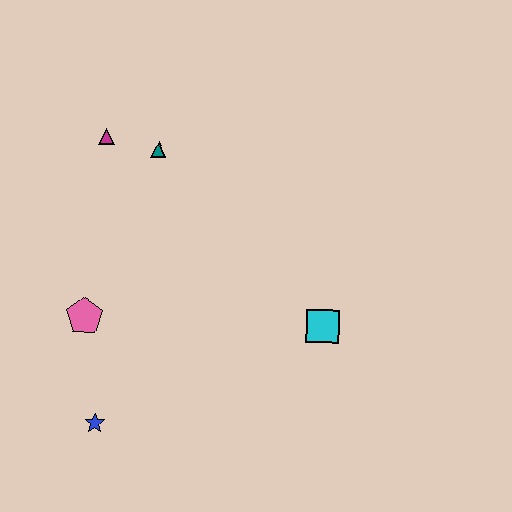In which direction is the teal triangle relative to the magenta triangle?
The teal triangle is to the right of the magenta triangle.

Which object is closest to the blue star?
The pink pentagon is closest to the blue star.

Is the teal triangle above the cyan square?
Yes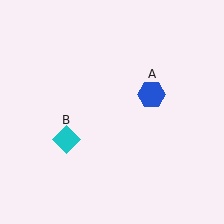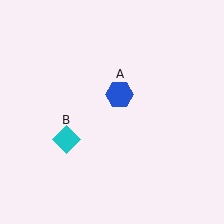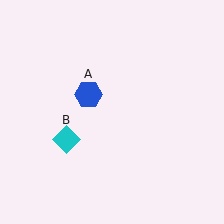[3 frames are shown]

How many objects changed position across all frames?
1 object changed position: blue hexagon (object A).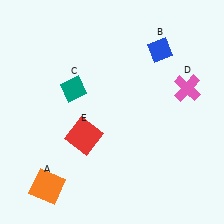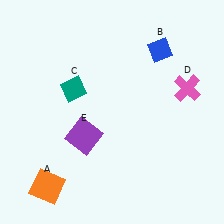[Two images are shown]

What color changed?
The square (E) changed from red in Image 1 to purple in Image 2.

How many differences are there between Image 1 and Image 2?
There is 1 difference between the two images.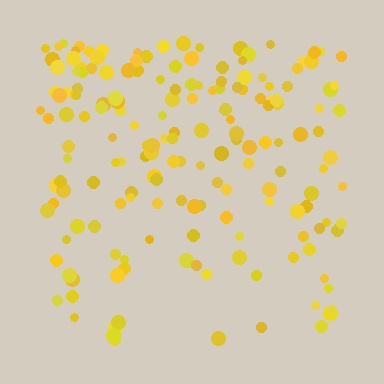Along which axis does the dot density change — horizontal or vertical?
Vertical.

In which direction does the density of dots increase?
From bottom to top, with the top side densest.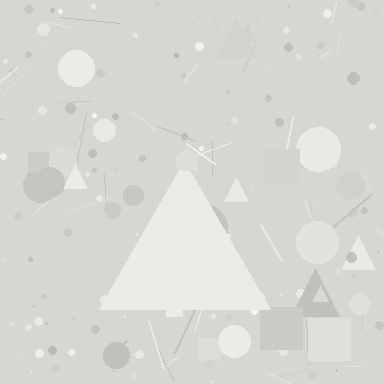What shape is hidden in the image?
A triangle is hidden in the image.